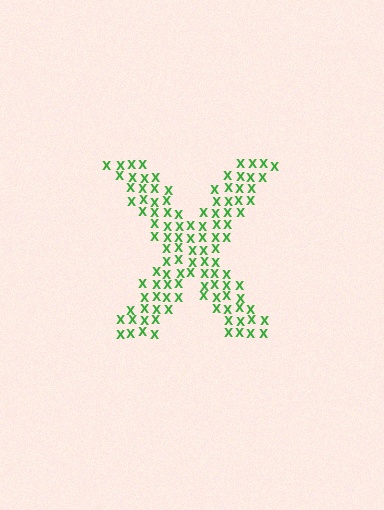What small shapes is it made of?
It is made of small letter X's.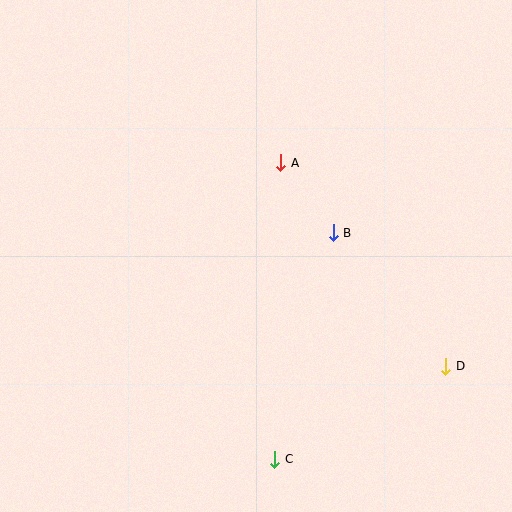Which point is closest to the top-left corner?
Point A is closest to the top-left corner.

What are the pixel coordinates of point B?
Point B is at (333, 233).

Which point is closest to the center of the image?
Point B at (333, 233) is closest to the center.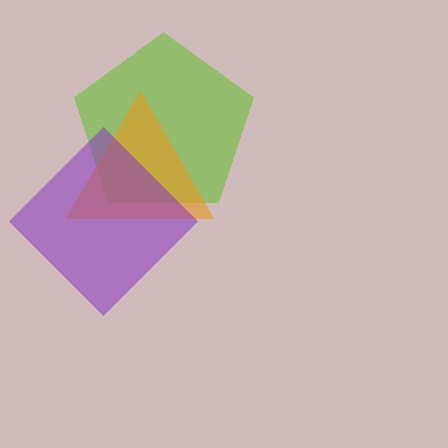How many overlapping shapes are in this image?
There are 3 overlapping shapes in the image.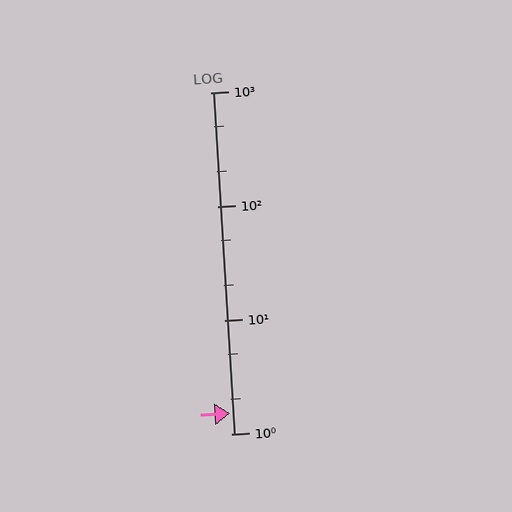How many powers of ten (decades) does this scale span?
The scale spans 3 decades, from 1 to 1000.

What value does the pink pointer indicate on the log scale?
The pointer indicates approximately 1.5.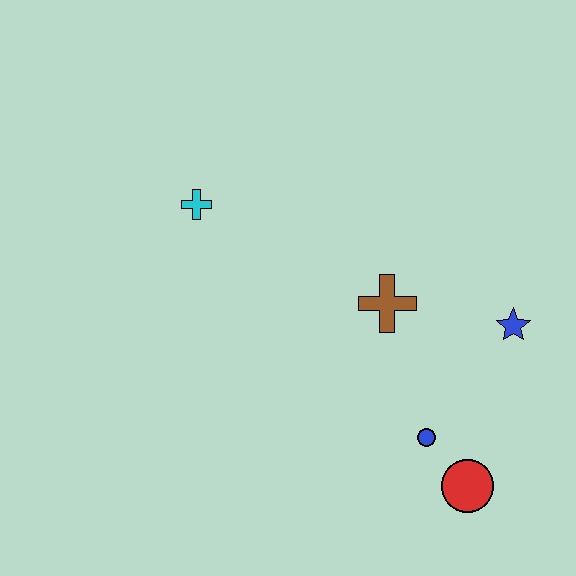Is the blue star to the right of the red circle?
Yes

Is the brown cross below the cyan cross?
Yes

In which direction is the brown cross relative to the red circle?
The brown cross is above the red circle.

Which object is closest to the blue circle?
The red circle is closest to the blue circle.